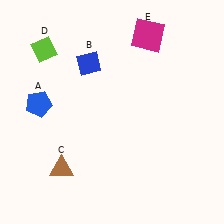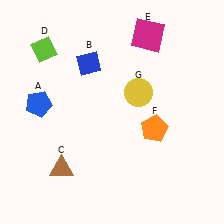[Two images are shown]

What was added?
An orange pentagon (F), a yellow circle (G) were added in Image 2.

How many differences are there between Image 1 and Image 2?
There are 2 differences between the two images.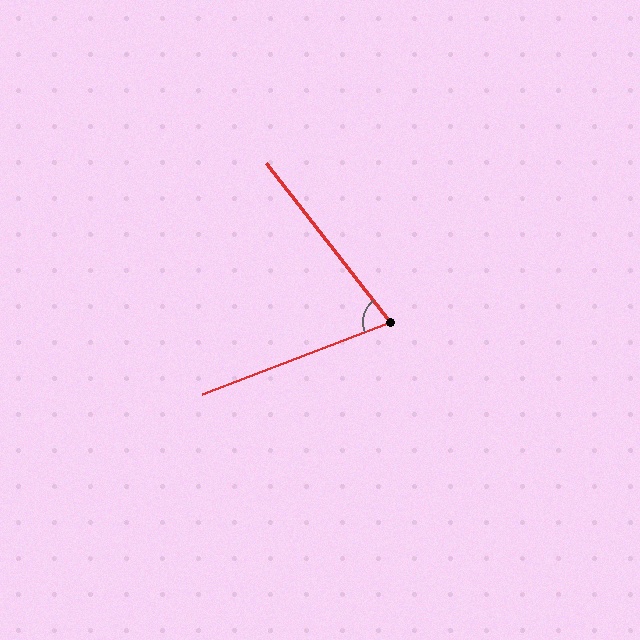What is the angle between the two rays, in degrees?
Approximately 73 degrees.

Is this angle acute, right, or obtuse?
It is acute.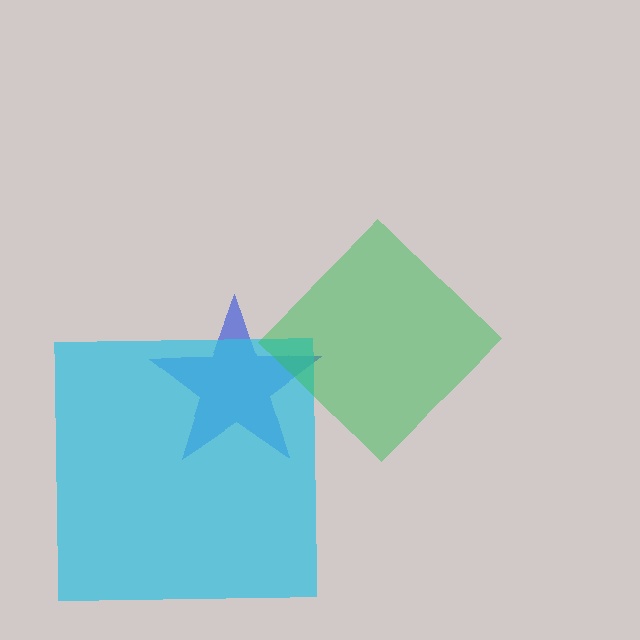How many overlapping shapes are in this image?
There are 3 overlapping shapes in the image.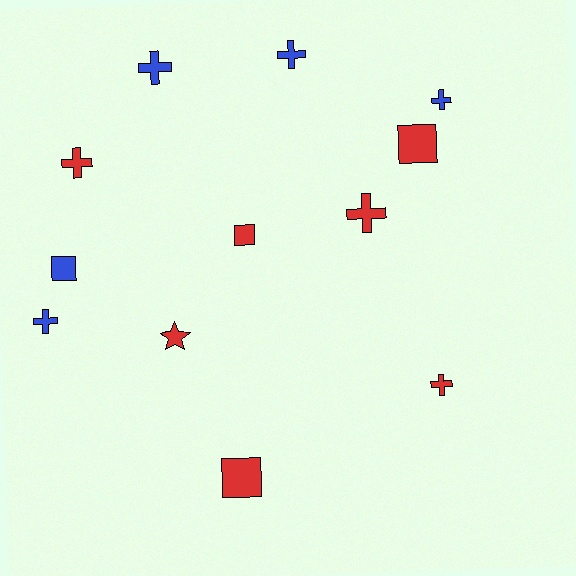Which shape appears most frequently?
Cross, with 7 objects.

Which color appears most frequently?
Red, with 7 objects.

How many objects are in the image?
There are 12 objects.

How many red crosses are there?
There are 3 red crosses.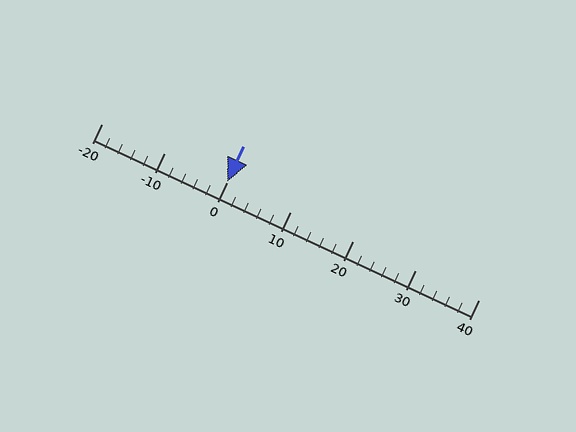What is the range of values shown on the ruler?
The ruler shows values from -20 to 40.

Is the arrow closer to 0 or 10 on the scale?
The arrow is closer to 0.